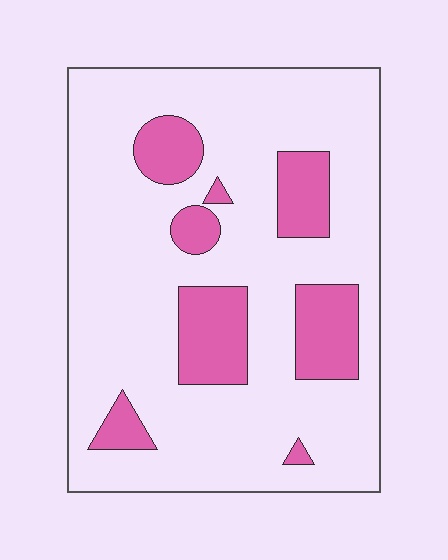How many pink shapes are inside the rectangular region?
8.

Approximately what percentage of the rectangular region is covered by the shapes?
Approximately 20%.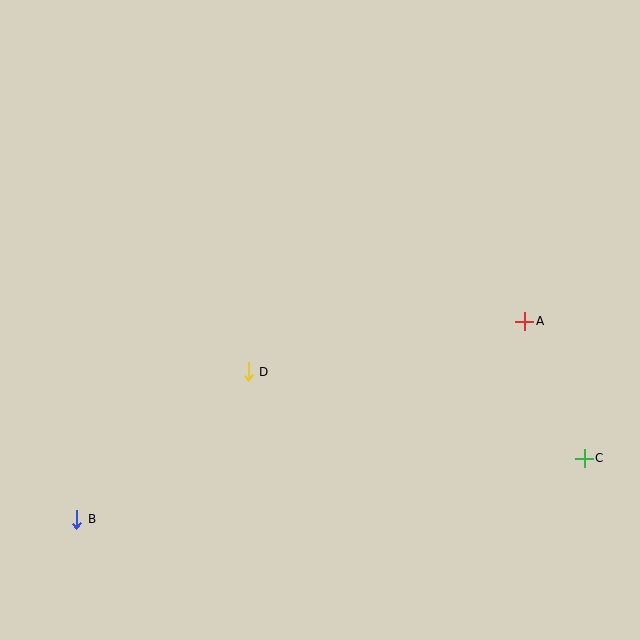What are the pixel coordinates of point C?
Point C is at (584, 458).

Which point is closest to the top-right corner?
Point A is closest to the top-right corner.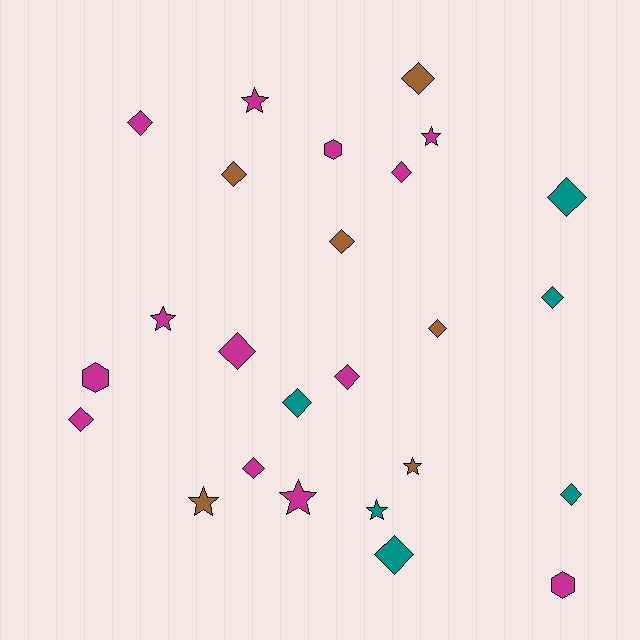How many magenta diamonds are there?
There are 6 magenta diamonds.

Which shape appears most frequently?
Diamond, with 15 objects.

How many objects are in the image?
There are 25 objects.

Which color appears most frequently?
Magenta, with 13 objects.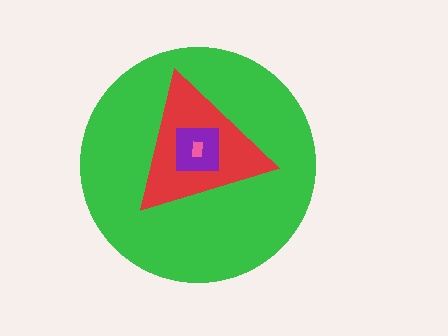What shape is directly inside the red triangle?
The purple square.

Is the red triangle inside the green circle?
Yes.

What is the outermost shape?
The green circle.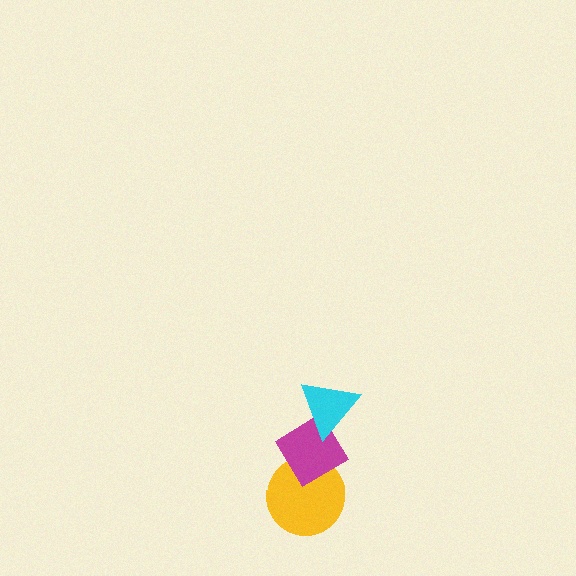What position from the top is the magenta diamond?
The magenta diamond is 2nd from the top.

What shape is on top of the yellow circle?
The magenta diamond is on top of the yellow circle.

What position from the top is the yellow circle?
The yellow circle is 3rd from the top.